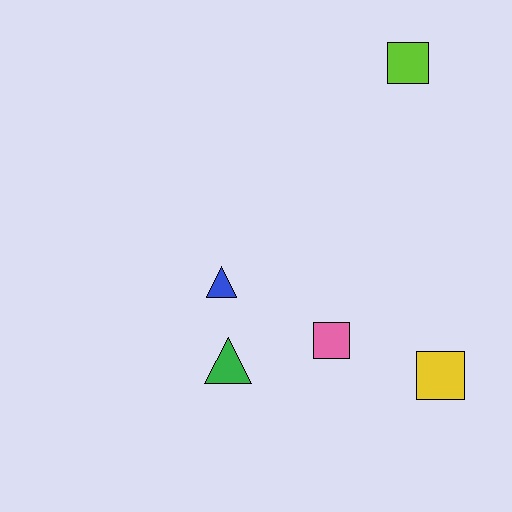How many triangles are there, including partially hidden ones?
There are 2 triangles.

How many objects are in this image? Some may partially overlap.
There are 5 objects.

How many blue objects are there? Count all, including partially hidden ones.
There is 1 blue object.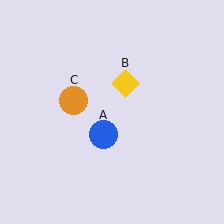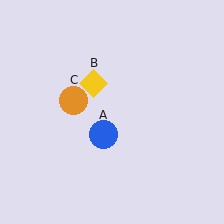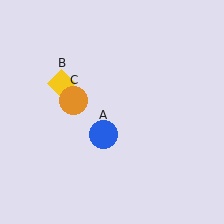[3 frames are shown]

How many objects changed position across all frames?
1 object changed position: yellow diamond (object B).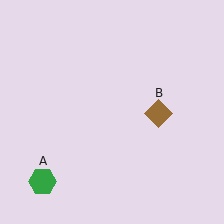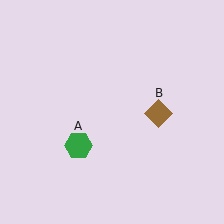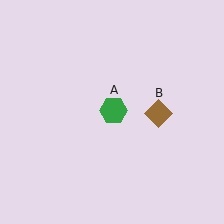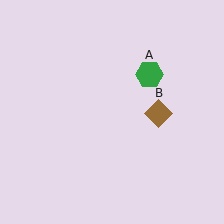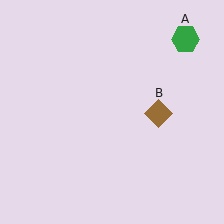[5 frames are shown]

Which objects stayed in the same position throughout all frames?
Brown diamond (object B) remained stationary.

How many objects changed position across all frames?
1 object changed position: green hexagon (object A).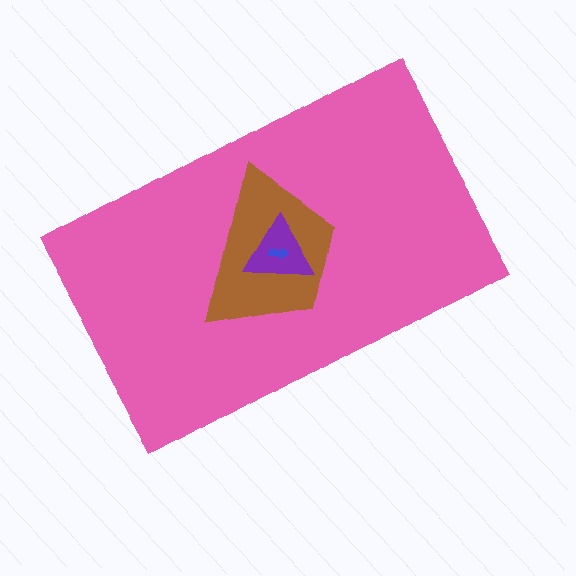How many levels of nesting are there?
4.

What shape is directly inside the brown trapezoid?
The purple triangle.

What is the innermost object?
The blue arrow.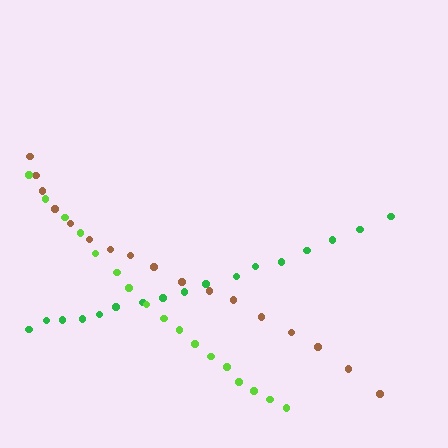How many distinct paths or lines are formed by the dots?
There are 3 distinct paths.